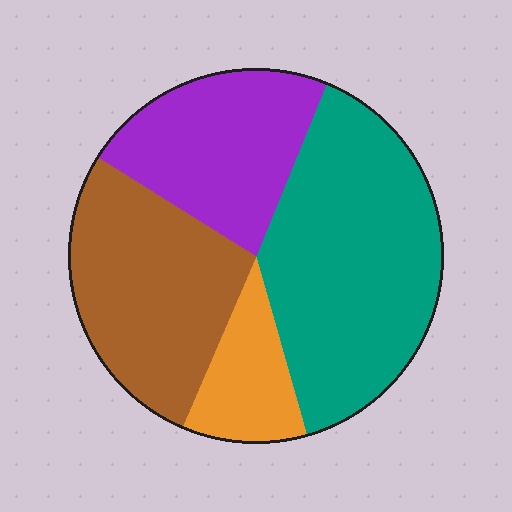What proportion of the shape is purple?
Purple takes up about one fifth (1/5) of the shape.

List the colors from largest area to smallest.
From largest to smallest: teal, brown, purple, orange.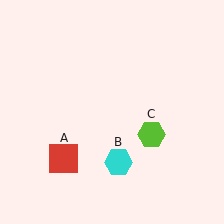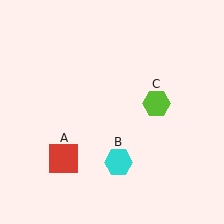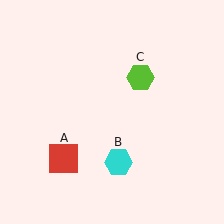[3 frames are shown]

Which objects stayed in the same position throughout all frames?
Red square (object A) and cyan hexagon (object B) remained stationary.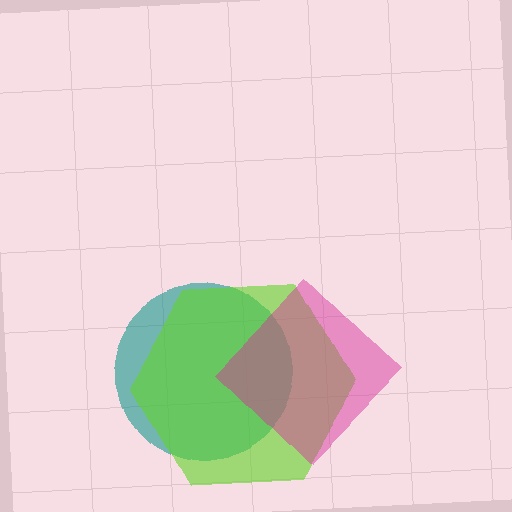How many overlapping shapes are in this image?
There are 3 overlapping shapes in the image.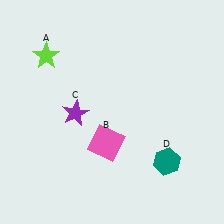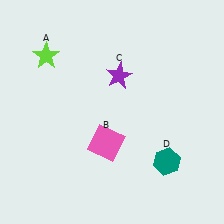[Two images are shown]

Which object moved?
The purple star (C) moved right.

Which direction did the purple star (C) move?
The purple star (C) moved right.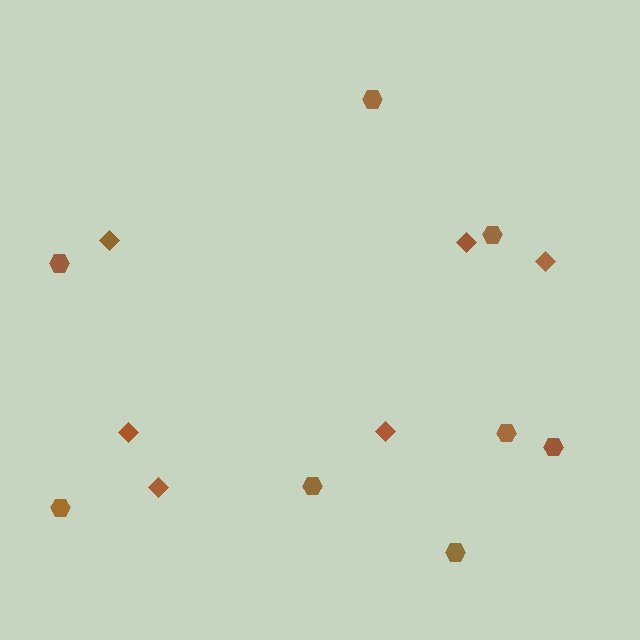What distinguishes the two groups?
There are 2 groups: one group of diamonds (6) and one group of hexagons (8).